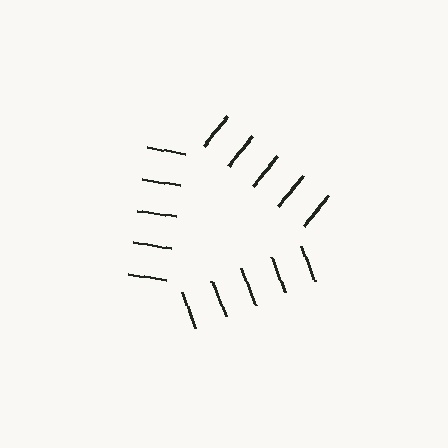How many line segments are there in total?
15 — 5 along each of the 3 edges.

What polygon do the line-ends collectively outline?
An illusory triangle — the line segments terminate on its edges but no continuous stroke is drawn.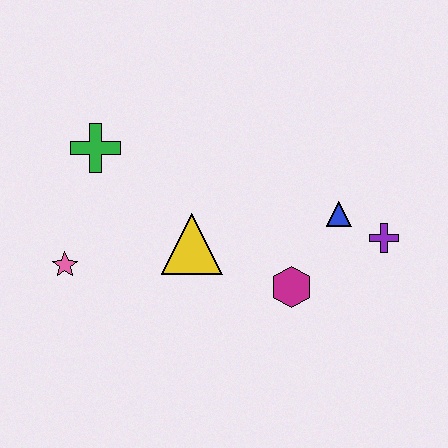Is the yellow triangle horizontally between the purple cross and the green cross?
Yes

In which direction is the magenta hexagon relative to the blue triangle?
The magenta hexagon is below the blue triangle.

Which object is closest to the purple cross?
The blue triangle is closest to the purple cross.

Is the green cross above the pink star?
Yes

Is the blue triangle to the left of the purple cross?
Yes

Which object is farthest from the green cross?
The purple cross is farthest from the green cross.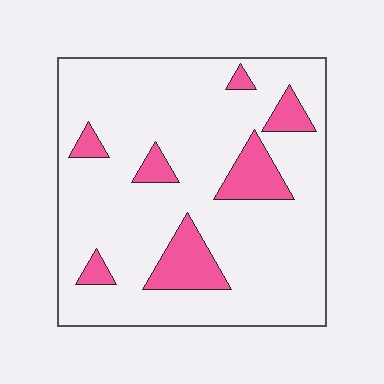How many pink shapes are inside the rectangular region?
7.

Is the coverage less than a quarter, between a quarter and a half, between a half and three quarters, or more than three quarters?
Less than a quarter.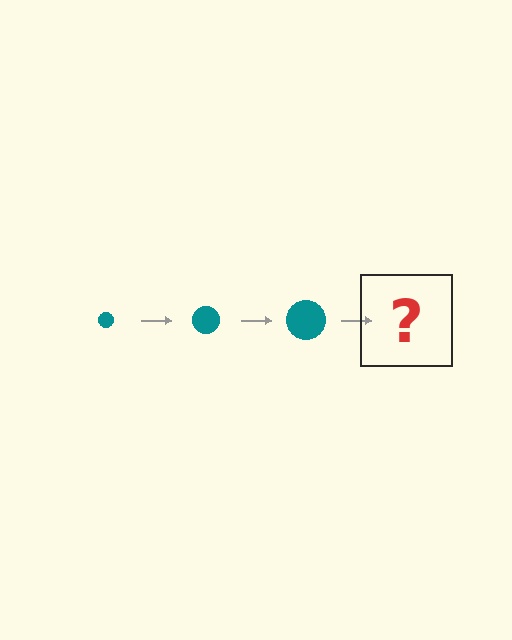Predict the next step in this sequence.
The next step is a teal circle, larger than the previous one.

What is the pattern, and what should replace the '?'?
The pattern is that the circle gets progressively larger each step. The '?' should be a teal circle, larger than the previous one.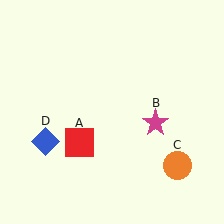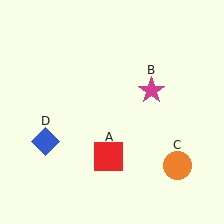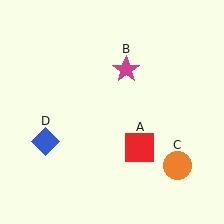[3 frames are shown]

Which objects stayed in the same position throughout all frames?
Orange circle (object C) and blue diamond (object D) remained stationary.